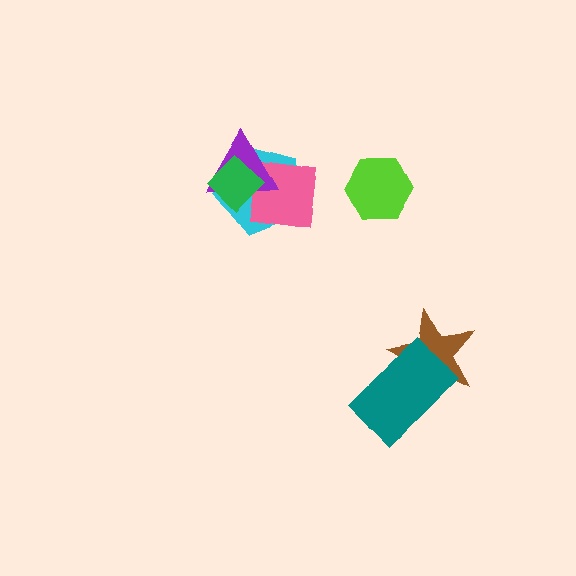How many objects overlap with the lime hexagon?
0 objects overlap with the lime hexagon.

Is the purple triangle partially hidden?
Yes, it is partially covered by another shape.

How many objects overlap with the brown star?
1 object overlaps with the brown star.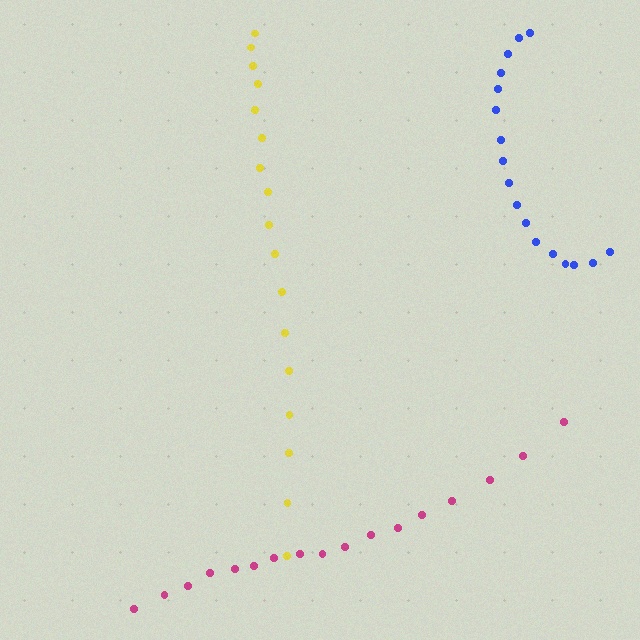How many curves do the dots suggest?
There are 3 distinct paths.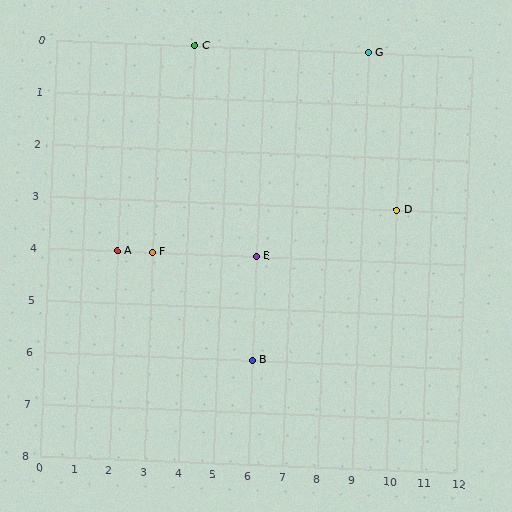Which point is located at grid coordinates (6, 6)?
Point B is at (6, 6).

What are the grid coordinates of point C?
Point C is at grid coordinates (4, 0).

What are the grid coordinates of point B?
Point B is at grid coordinates (6, 6).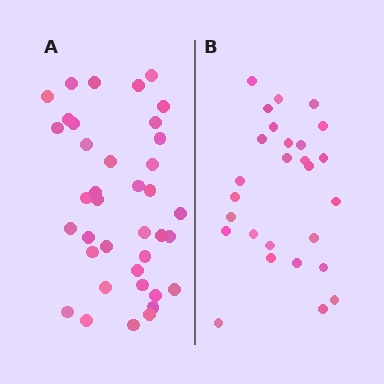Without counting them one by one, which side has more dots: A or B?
Region A (the left region) has more dots.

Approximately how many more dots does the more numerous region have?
Region A has roughly 12 or so more dots than region B.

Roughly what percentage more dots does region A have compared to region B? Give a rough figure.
About 40% more.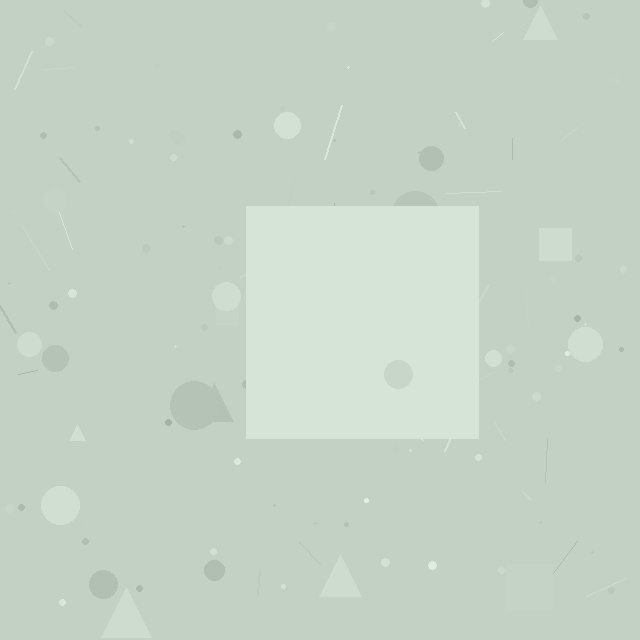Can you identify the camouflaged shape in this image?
The camouflaged shape is a square.